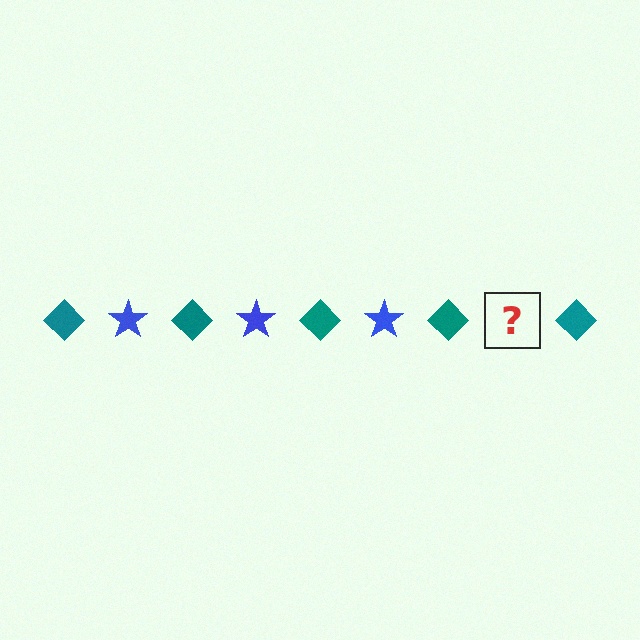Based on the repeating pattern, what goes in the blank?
The blank should be a blue star.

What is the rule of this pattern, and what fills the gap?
The rule is that the pattern alternates between teal diamond and blue star. The gap should be filled with a blue star.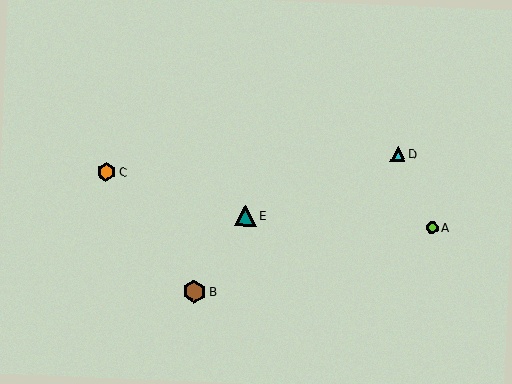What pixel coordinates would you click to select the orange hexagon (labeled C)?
Click at (106, 172) to select the orange hexagon C.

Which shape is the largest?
The brown hexagon (labeled B) is the largest.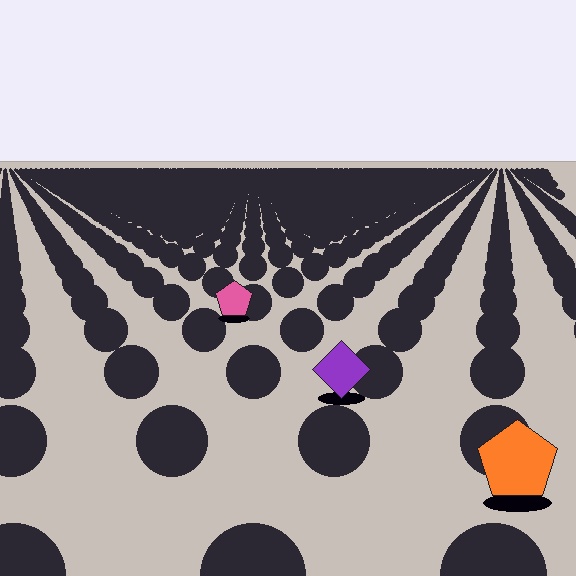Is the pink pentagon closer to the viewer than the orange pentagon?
No. The orange pentagon is closer — you can tell from the texture gradient: the ground texture is coarser near it.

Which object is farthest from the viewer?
The pink pentagon is farthest from the viewer. It appears smaller and the ground texture around it is denser.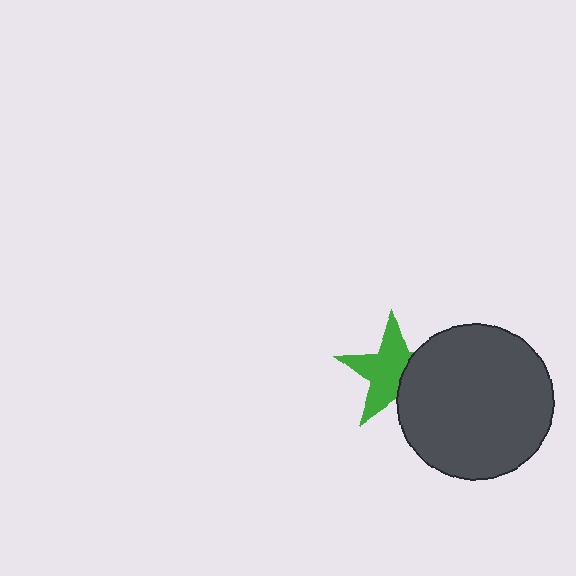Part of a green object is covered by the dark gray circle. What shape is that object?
It is a star.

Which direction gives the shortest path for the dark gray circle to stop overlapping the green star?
Moving right gives the shortest separation.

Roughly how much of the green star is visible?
About half of it is visible (roughly 64%).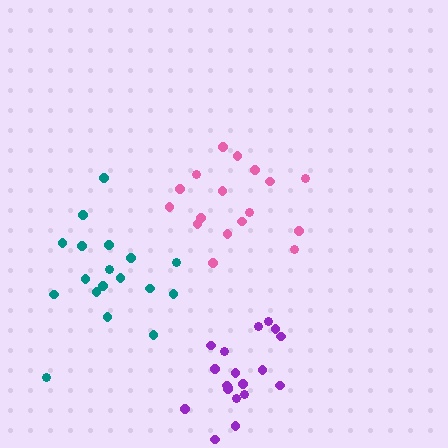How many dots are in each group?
Group 1: 19 dots, Group 2: 17 dots, Group 3: 18 dots (54 total).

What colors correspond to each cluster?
The clusters are colored: purple, pink, teal.